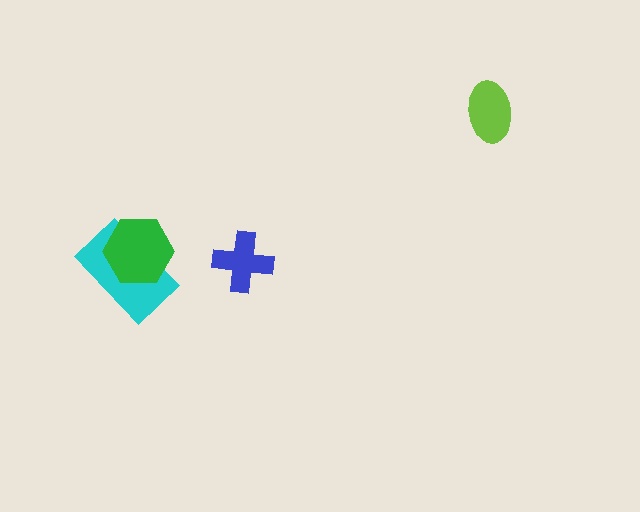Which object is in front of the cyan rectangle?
The green hexagon is in front of the cyan rectangle.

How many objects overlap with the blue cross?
0 objects overlap with the blue cross.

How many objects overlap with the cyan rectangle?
1 object overlaps with the cyan rectangle.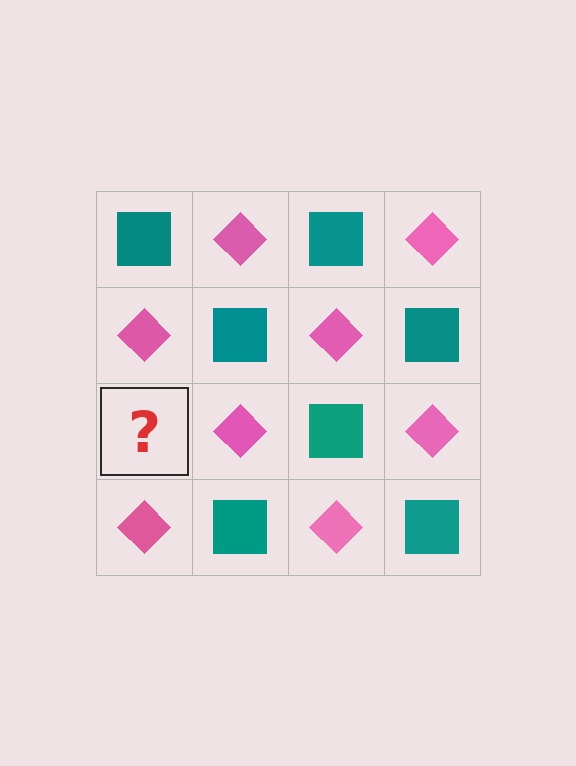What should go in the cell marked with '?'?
The missing cell should contain a teal square.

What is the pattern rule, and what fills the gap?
The rule is that it alternates teal square and pink diamond in a checkerboard pattern. The gap should be filled with a teal square.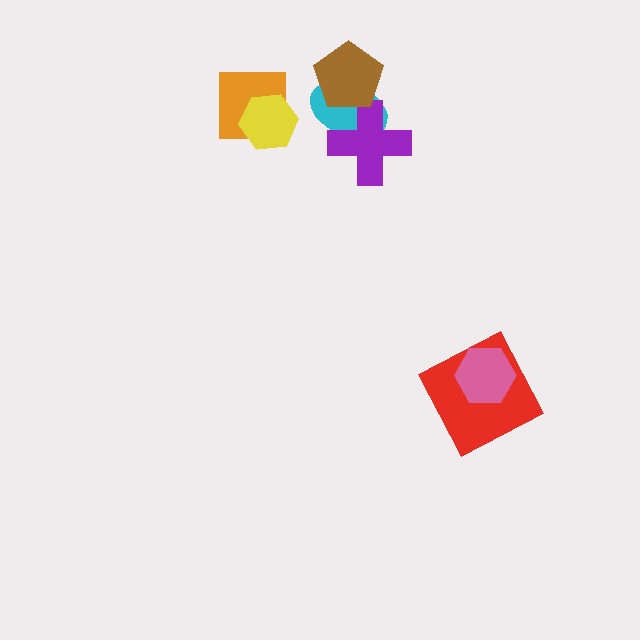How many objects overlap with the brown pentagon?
2 objects overlap with the brown pentagon.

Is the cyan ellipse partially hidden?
Yes, it is partially covered by another shape.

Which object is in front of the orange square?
The yellow hexagon is in front of the orange square.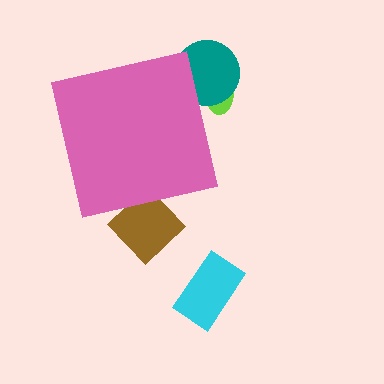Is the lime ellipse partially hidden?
Yes, the lime ellipse is partially hidden behind the pink square.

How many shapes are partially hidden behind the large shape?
3 shapes are partially hidden.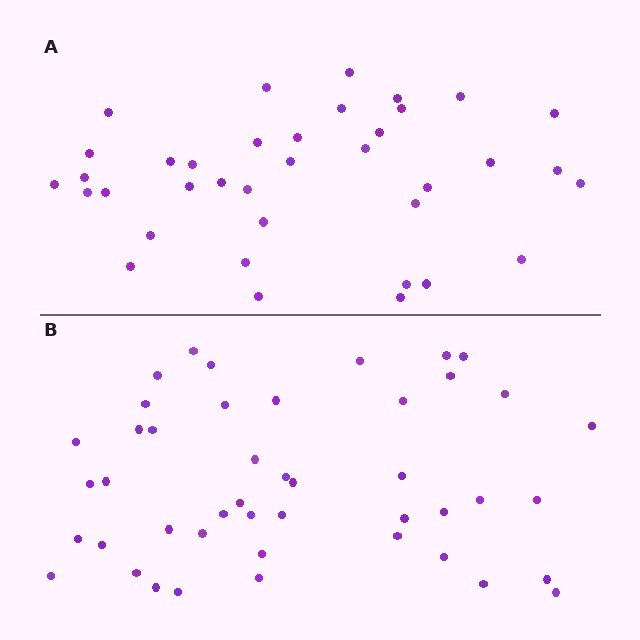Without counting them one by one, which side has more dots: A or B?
Region B (the bottom region) has more dots.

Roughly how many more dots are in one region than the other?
Region B has roughly 8 or so more dots than region A.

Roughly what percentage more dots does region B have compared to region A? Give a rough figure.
About 20% more.